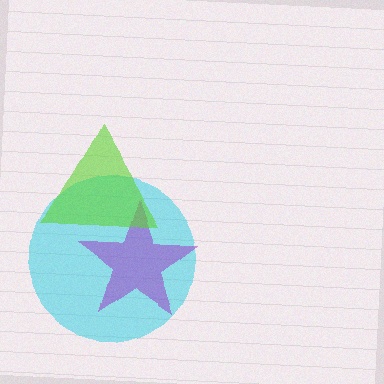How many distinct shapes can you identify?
There are 3 distinct shapes: a cyan circle, a purple star, a lime triangle.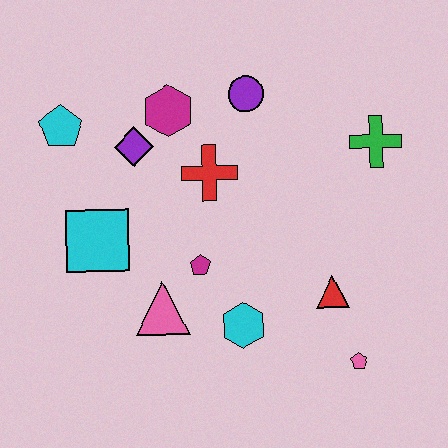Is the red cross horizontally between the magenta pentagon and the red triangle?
Yes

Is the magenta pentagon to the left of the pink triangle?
No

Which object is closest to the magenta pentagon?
The pink triangle is closest to the magenta pentagon.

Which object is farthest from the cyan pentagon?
The pink pentagon is farthest from the cyan pentagon.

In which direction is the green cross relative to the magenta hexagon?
The green cross is to the right of the magenta hexagon.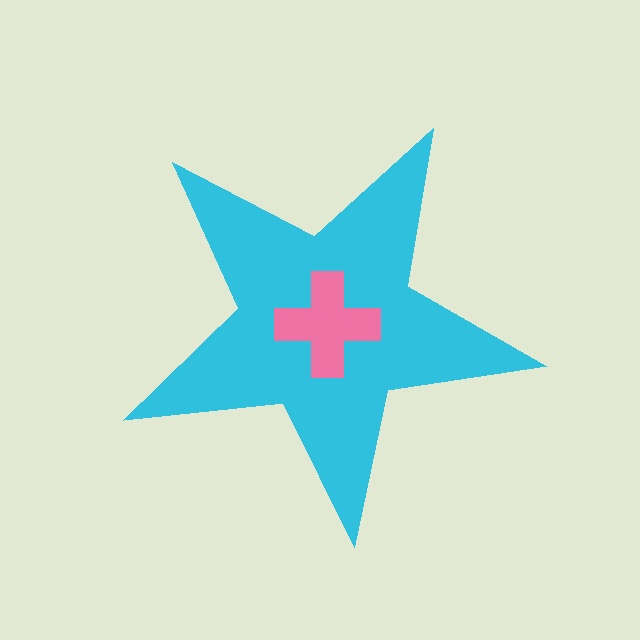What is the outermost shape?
The cyan star.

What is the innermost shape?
The pink cross.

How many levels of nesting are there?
2.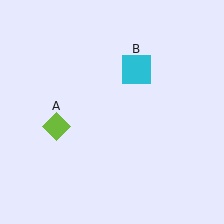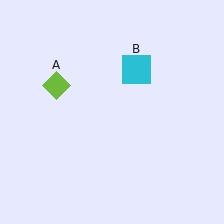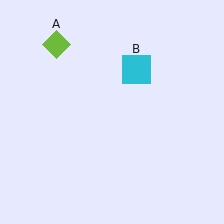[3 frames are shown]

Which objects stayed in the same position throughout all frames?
Cyan square (object B) remained stationary.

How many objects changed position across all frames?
1 object changed position: lime diamond (object A).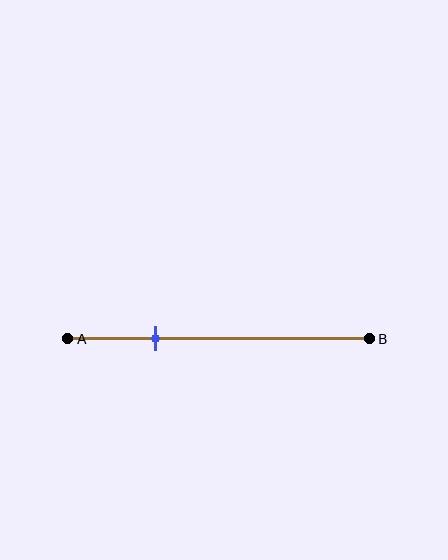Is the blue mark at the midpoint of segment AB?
No, the mark is at about 30% from A, not at the 50% midpoint.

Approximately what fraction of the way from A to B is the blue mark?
The blue mark is approximately 30% of the way from A to B.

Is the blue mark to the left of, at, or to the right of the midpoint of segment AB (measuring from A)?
The blue mark is to the left of the midpoint of segment AB.